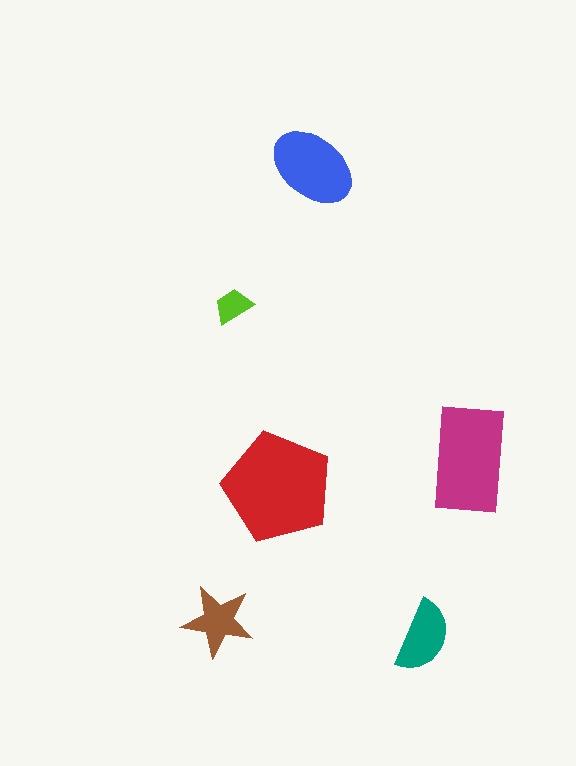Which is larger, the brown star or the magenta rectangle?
The magenta rectangle.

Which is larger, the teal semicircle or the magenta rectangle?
The magenta rectangle.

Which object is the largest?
The red pentagon.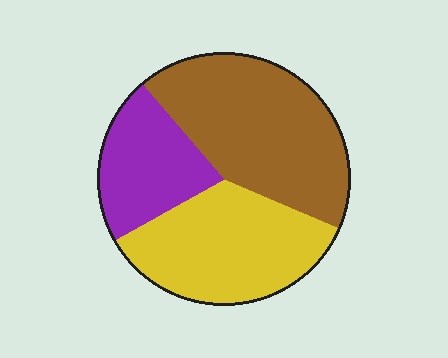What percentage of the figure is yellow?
Yellow covers roughly 35% of the figure.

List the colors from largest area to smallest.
From largest to smallest: brown, yellow, purple.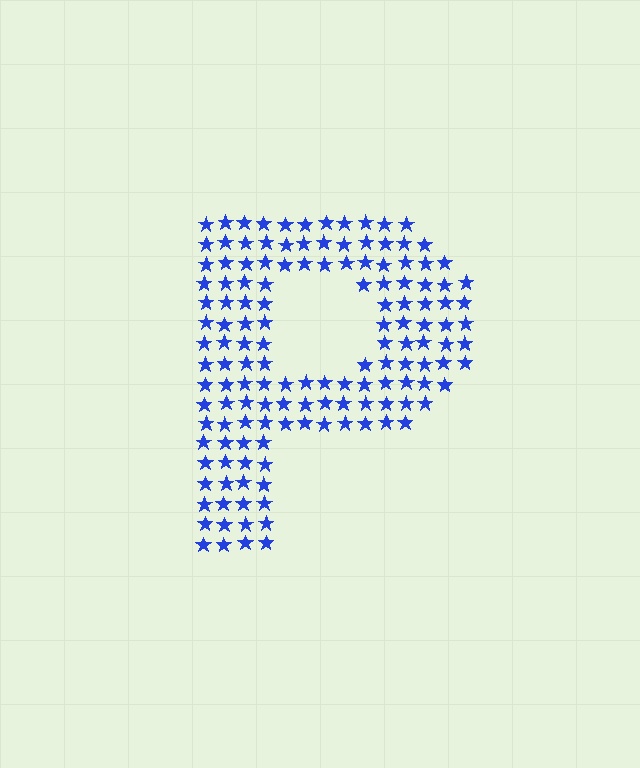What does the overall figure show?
The overall figure shows the letter P.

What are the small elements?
The small elements are stars.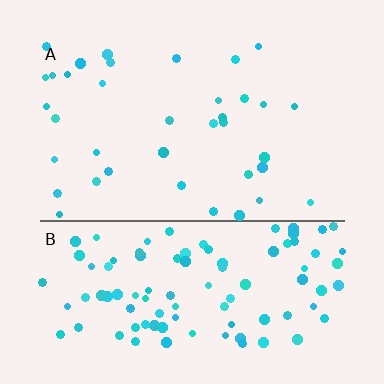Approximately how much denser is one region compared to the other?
Approximately 2.9× — region B over region A.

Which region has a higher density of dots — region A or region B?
B (the bottom).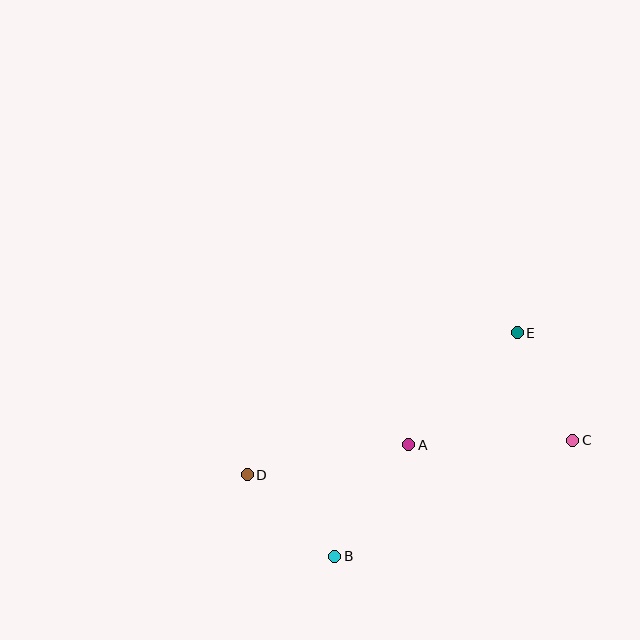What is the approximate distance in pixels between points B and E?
The distance between B and E is approximately 289 pixels.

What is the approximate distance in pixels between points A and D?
The distance between A and D is approximately 165 pixels.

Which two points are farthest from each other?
Points C and D are farthest from each other.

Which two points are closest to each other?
Points B and D are closest to each other.